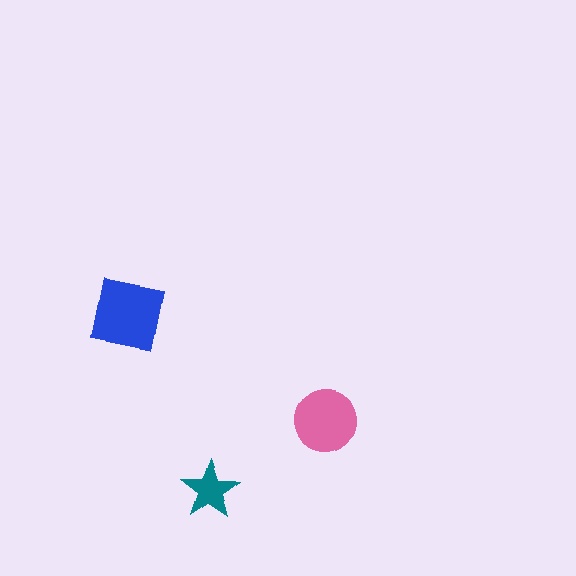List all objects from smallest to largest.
The teal star, the pink circle, the blue square.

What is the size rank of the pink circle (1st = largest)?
2nd.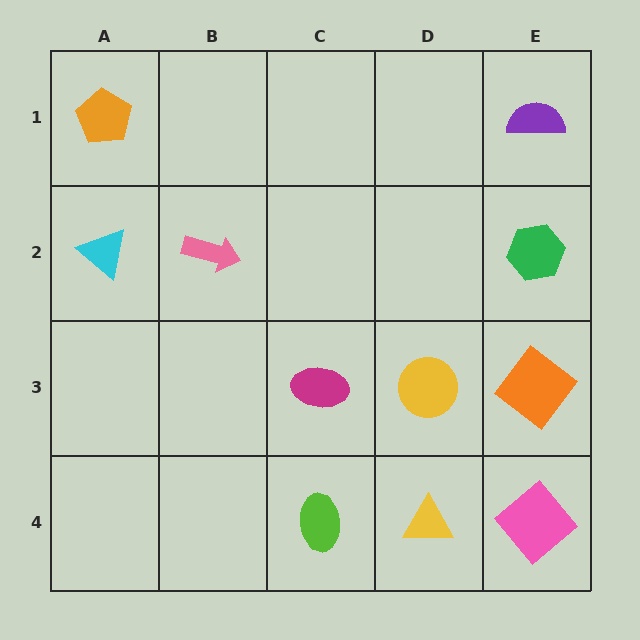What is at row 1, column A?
An orange pentagon.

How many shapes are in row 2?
3 shapes.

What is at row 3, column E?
An orange diamond.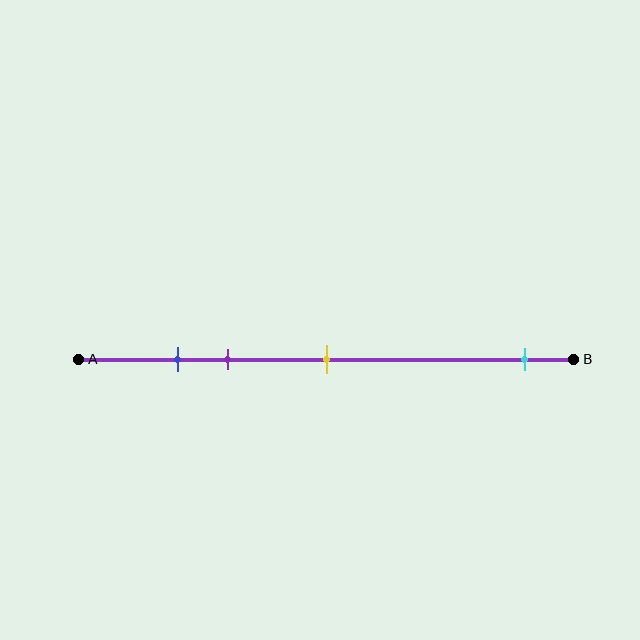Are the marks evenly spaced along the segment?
No, the marks are not evenly spaced.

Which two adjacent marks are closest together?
The blue and purple marks are the closest adjacent pair.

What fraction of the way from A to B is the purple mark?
The purple mark is approximately 30% (0.3) of the way from A to B.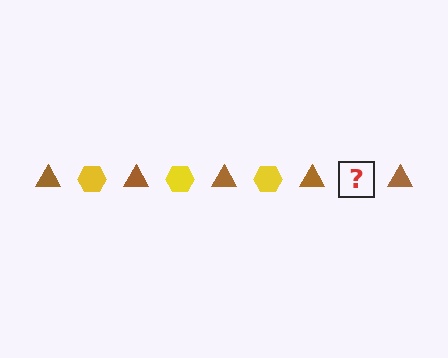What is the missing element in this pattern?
The missing element is a yellow hexagon.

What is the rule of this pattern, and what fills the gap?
The rule is that the pattern alternates between brown triangle and yellow hexagon. The gap should be filled with a yellow hexagon.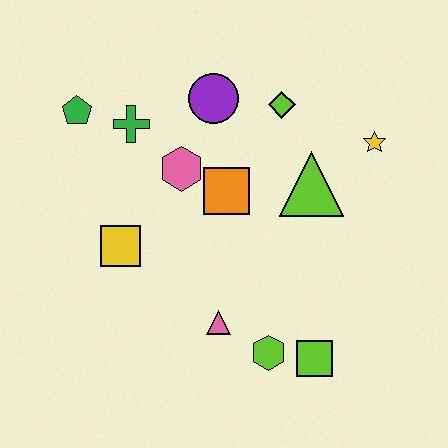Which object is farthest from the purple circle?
The lime square is farthest from the purple circle.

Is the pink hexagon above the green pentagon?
No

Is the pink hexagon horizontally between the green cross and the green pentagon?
No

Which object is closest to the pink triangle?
The lime hexagon is closest to the pink triangle.